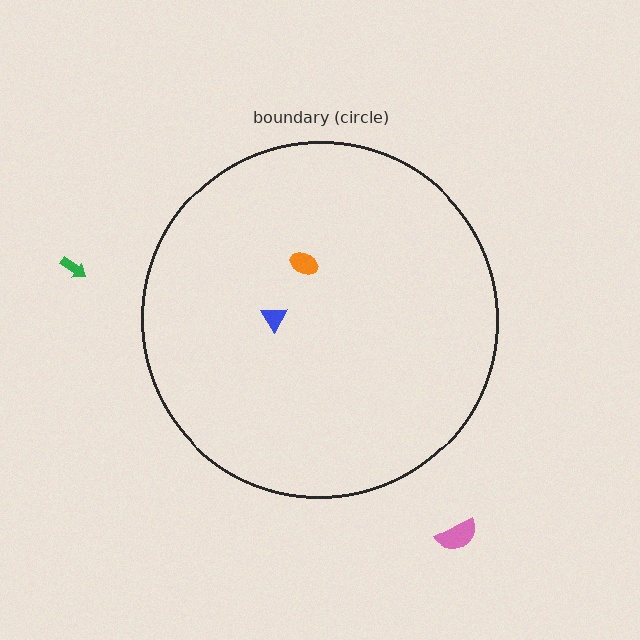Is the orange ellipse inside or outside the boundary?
Inside.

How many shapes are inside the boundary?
2 inside, 2 outside.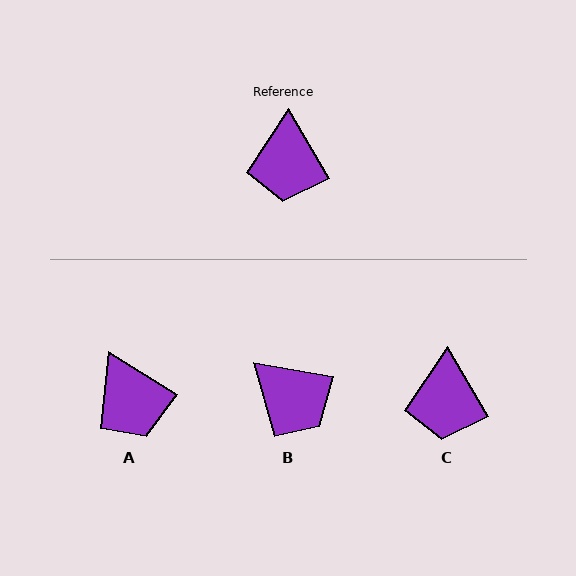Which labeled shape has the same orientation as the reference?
C.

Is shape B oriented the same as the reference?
No, it is off by about 49 degrees.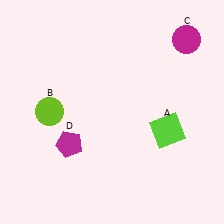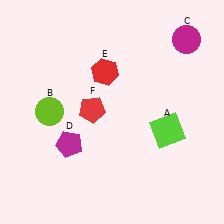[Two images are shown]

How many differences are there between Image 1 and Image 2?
There are 2 differences between the two images.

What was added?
A red hexagon (E), a red pentagon (F) were added in Image 2.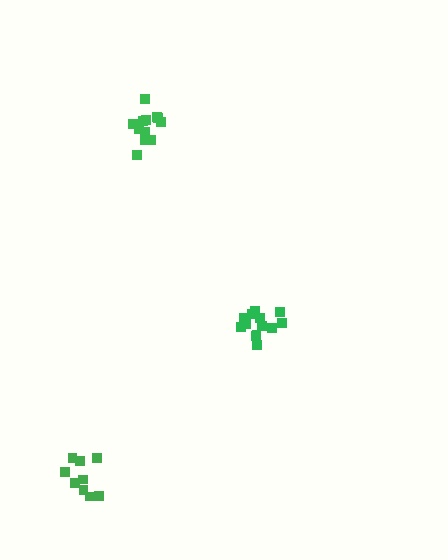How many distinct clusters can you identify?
There are 3 distinct clusters.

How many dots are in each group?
Group 1: 14 dots, Group 2: 13 dots, Group 3: 9 dots (36 total).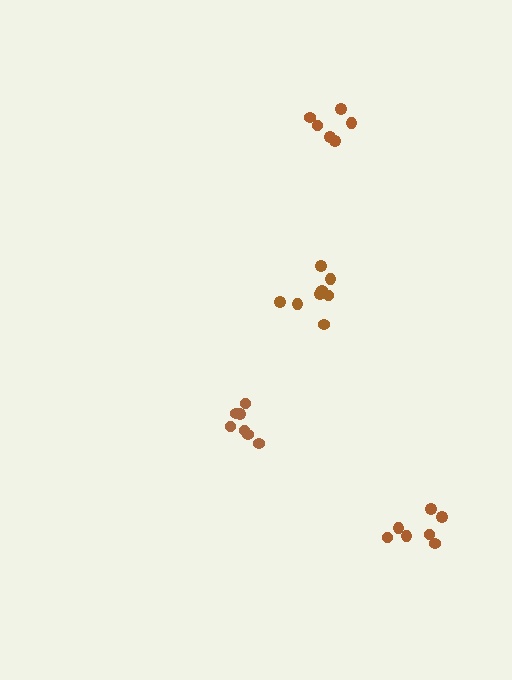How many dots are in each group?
Group 1: 6 dots, Group 2: 7 dots, Group 3: 7 dots, Group 4: 8 dots (28 total).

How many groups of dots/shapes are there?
There are 4 groups.